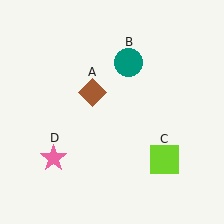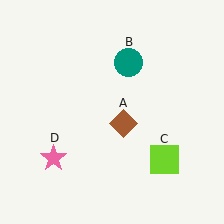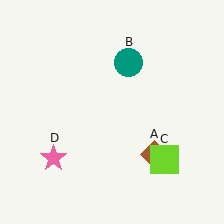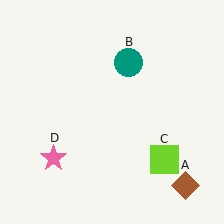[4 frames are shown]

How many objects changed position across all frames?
1 object changed position: brown diamond (object A).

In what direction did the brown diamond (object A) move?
The brown diamond (object A) moved down and to the right.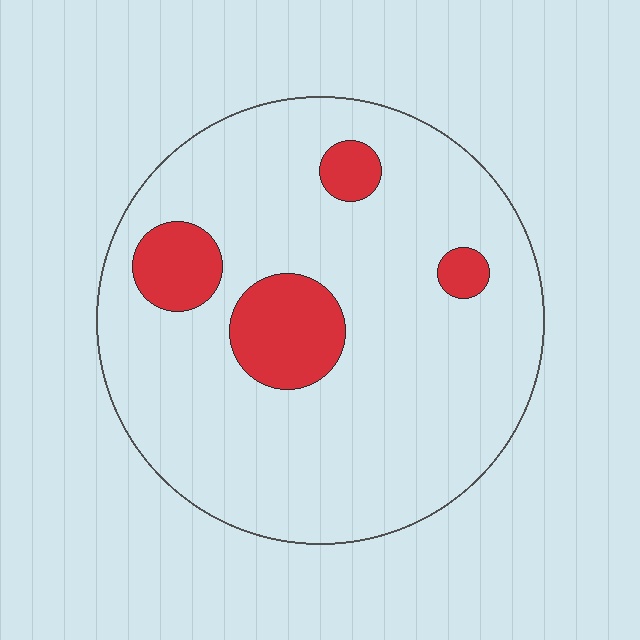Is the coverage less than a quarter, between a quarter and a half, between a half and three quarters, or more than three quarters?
Less than a quarter.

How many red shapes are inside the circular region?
4.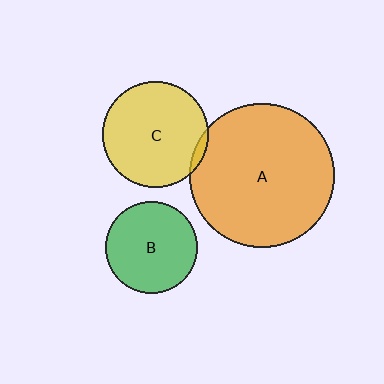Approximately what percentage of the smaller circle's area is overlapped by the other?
Approximately 5%.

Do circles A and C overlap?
Yes.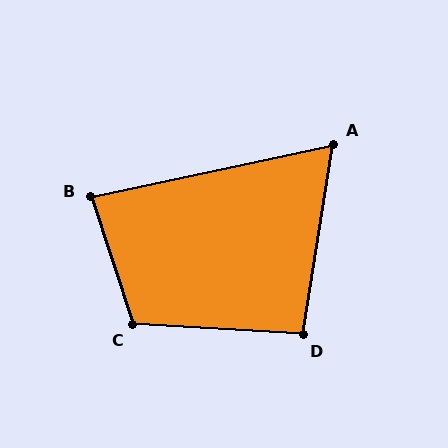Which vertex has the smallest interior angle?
A, at approximately 69 degrees.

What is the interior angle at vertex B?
Approximately 84 degrees (acute).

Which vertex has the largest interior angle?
C, at approximately 111 degrees.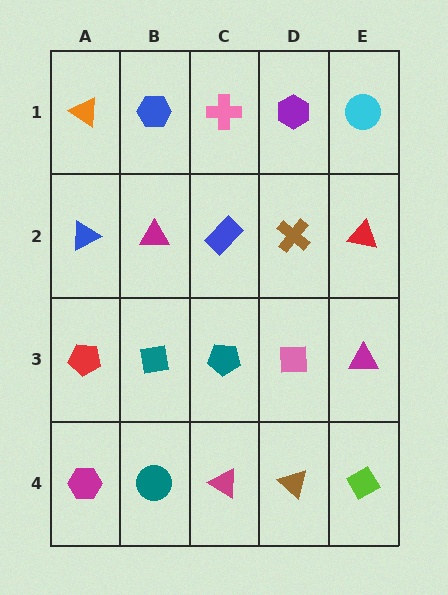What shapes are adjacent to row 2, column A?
An orange triangle (row 1, column A), a red pentagon (row 3, column A), a magenta triangle (row 2, column B).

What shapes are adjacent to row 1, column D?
A brown cross (row 2, column D), a pink cross (row 1, column C), a cyan circle (row 1, column E).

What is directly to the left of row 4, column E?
A brown triangle.